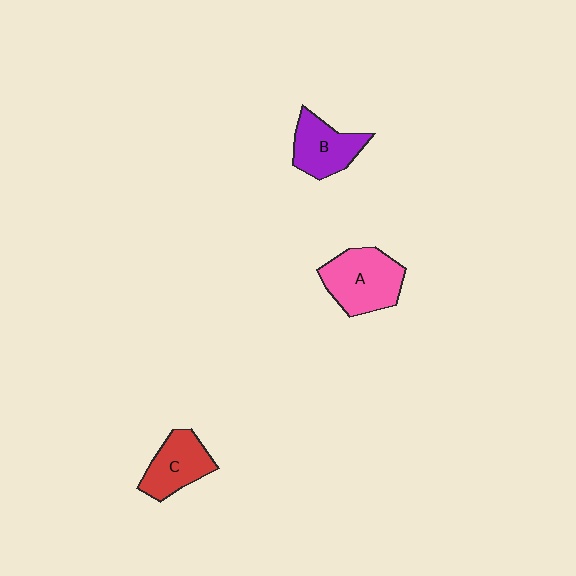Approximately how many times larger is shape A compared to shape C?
Approximately 1.3 times.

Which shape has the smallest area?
Shape C (red).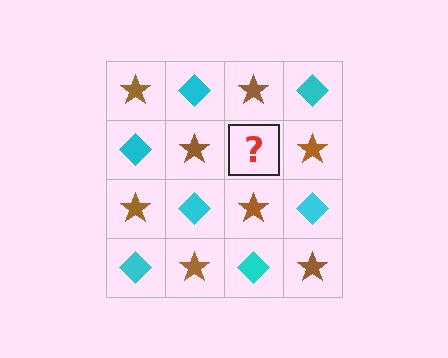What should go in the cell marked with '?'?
The missing cell should contain a cyan diamond.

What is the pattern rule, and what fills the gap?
The rule is that it alternates brown star and cyan diamond in a checkerboard pattern. The gap should be filled with a cyan diamond.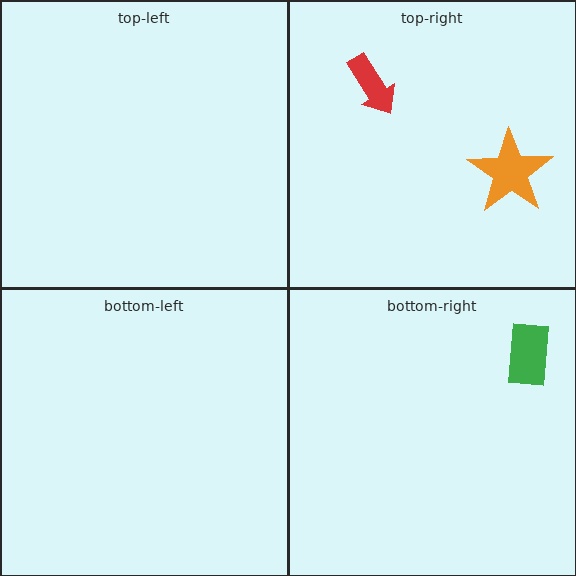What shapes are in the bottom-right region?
The green rectangle.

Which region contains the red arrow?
The top-right region.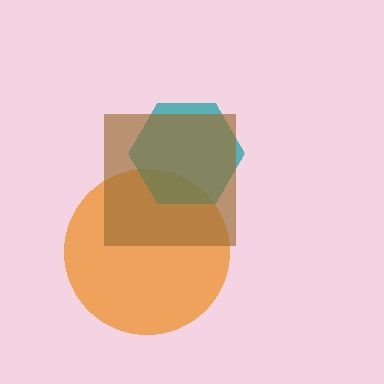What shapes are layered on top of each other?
The layered shapes are: an orange circle, a teal hexagon, a brown square.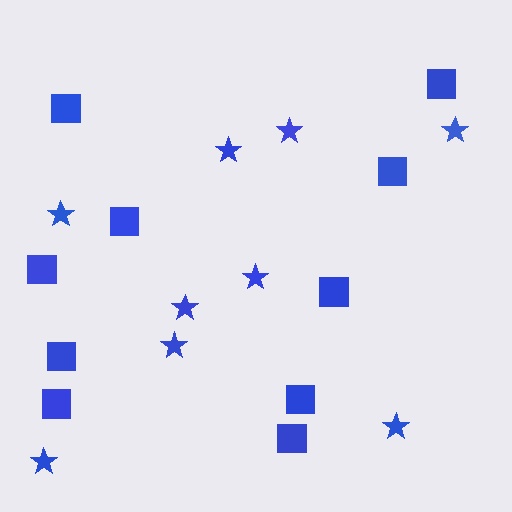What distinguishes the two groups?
There are 2 groups: one group of stars (9) and one group of squares (10).